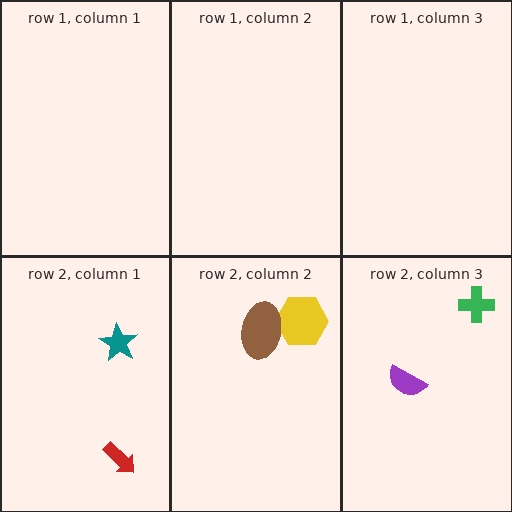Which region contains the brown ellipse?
The row 2, column 2 region.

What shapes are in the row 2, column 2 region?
The yellow hexagon, the brown ellipse.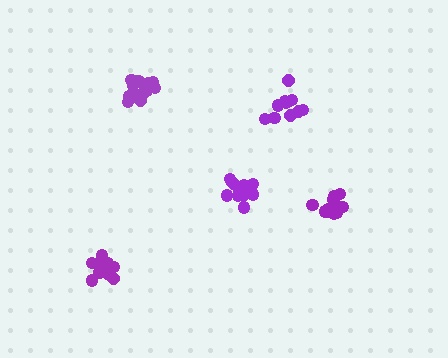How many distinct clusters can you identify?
There are 5 distinct clusters.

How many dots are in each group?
Group 1: 11 dots, Group 2: 13 dots, Group 3: 14 dots, Group 4: 15 dots, Group 5: 11 dots (64 total).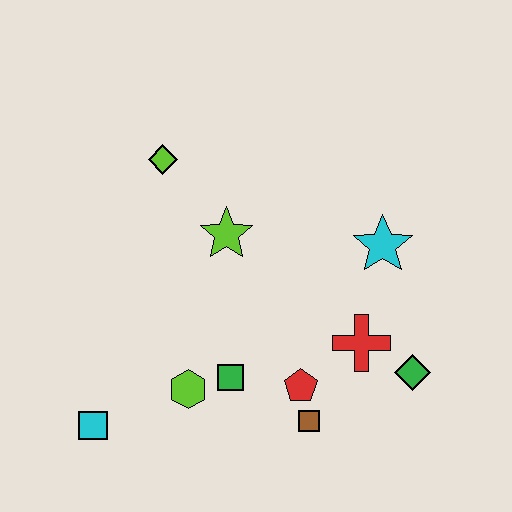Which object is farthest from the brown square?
The lime diamond is farthest from the brown square.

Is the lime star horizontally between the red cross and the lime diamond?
Yes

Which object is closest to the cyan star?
The red cross is closest to the cyan star.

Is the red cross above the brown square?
Yes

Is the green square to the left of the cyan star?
Yes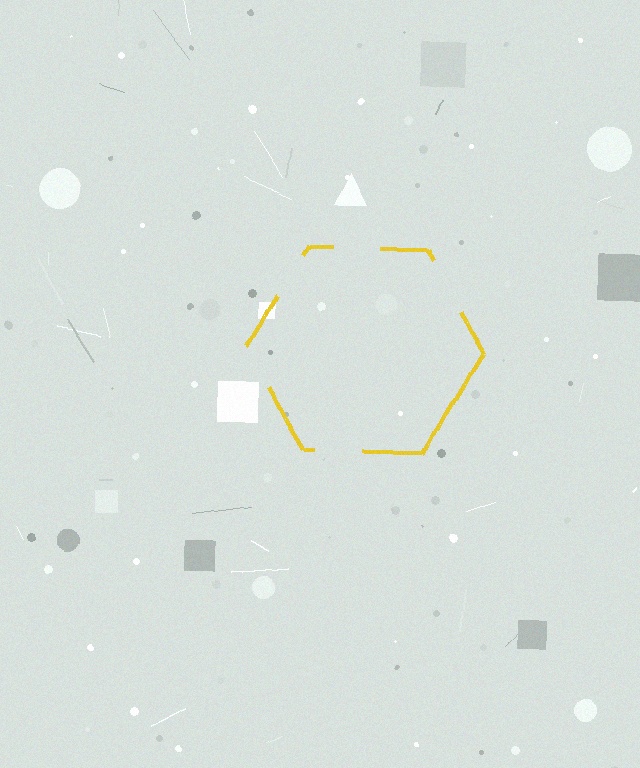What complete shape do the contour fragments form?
The contour fragments form a hexagon.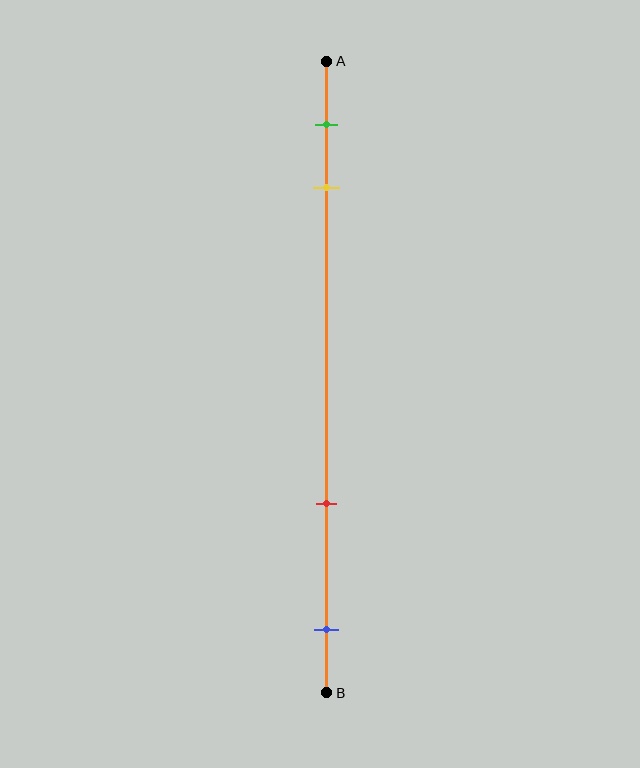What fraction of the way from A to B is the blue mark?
The blue mark is approximately 90% (0.9) of the way from A to B.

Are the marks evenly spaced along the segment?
No, the marks are not evenly spaced.